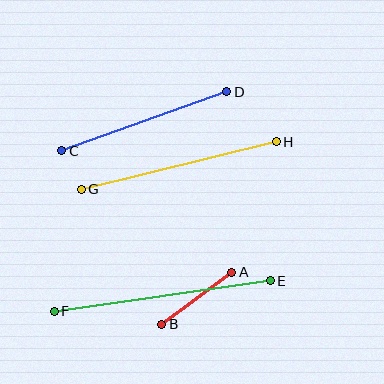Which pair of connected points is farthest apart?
Points E and F are farthest apart.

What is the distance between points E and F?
The distance is approximately 218 pixels.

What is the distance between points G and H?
The distance is approximately 201 pixels.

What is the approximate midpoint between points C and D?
The midpoint is at approximately (144, 121) pixels.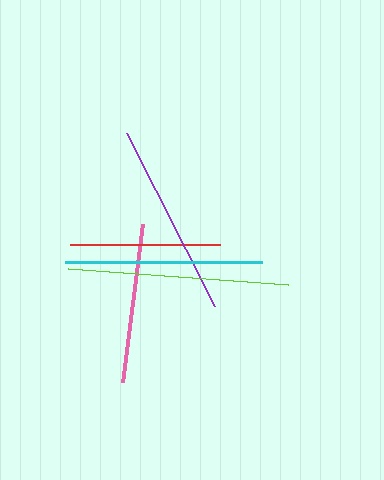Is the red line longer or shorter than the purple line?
The purple line is longer than the red line.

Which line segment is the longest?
The lime line is the longest at approximately 221 pixels.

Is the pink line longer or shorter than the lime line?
The lime line is longer than the pink line.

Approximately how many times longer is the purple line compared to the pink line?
The purple line is approximately 1.2 times the length of the pink line.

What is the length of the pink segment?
The pink segment is approximately 160 pixels long.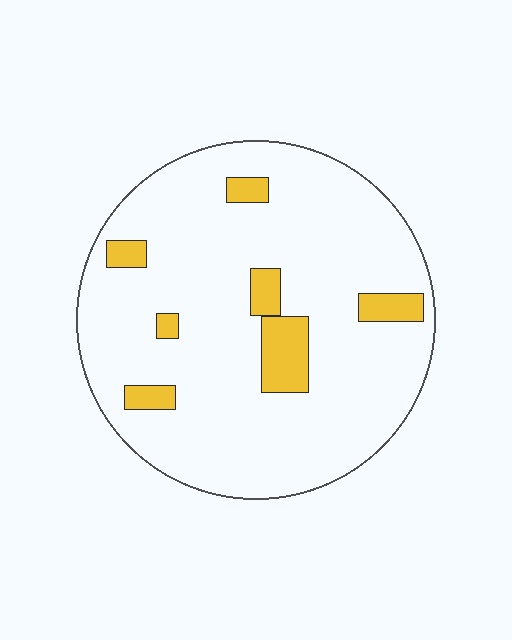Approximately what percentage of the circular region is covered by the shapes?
Approximately 10%.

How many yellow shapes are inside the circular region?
7.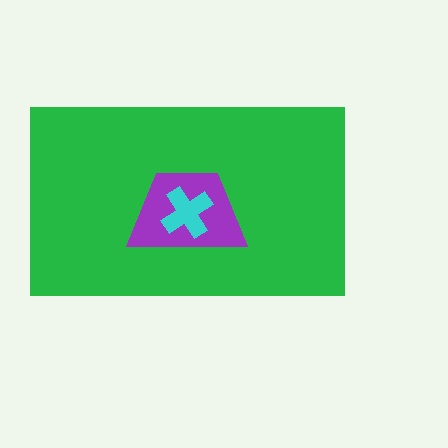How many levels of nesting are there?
3.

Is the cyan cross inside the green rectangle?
Yes.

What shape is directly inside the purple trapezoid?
The cyan cross.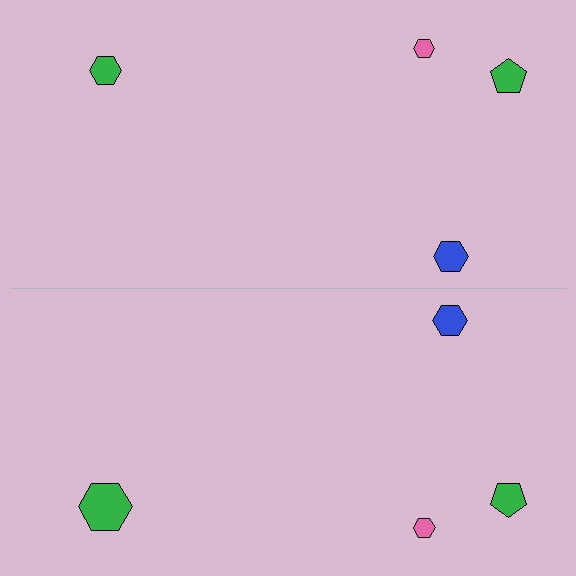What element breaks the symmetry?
The green hexagon on the bottom side has a different size than its mirror counterpart.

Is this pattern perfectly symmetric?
No, the pattern is not perfectly symmetric. The green hexagon on the bottom side has a different size than its mirror counterpart.